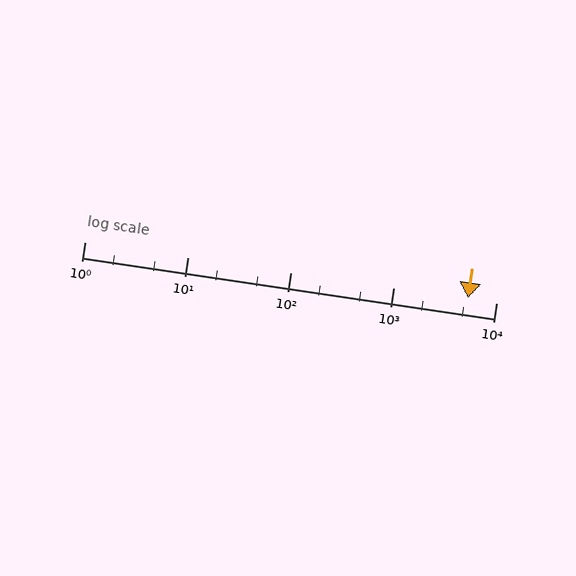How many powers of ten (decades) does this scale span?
The scale spans 4 decades, from 1 to 10000.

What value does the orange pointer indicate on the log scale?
The pointer indicates approximately 5300.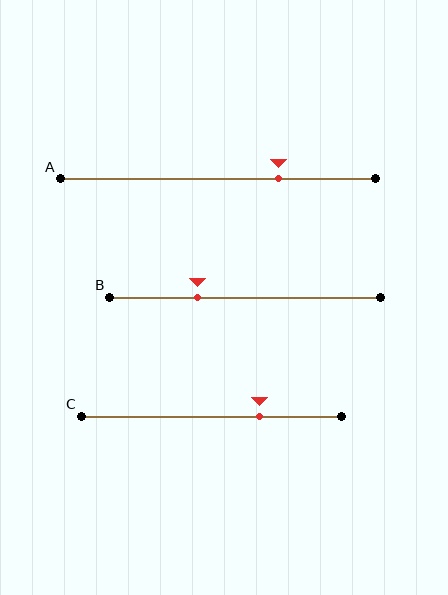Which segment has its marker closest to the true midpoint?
Segment B has its marker closest to the true midpoint.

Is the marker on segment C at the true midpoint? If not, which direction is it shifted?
No, the marker on segment C is shifted to the right by about 19% of the segment length.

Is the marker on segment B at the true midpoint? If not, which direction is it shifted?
No, the marker on segment B is shifted to the left by about 18% of the segment length.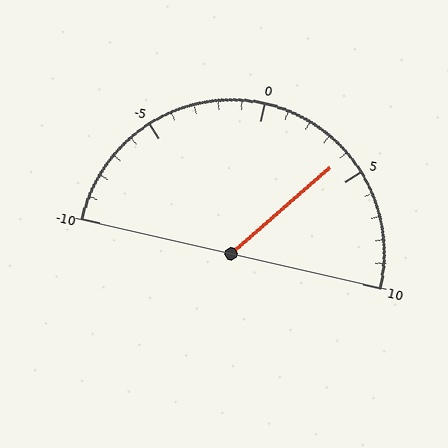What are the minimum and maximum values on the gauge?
The gauge ranges from -10 to 10.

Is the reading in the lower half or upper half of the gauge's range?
The reading is in the upper half of the range (-10 to 10).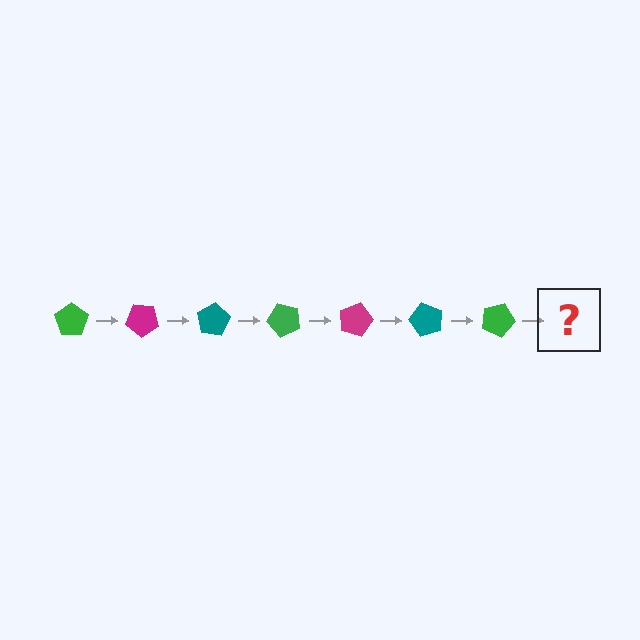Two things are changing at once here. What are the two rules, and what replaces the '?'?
The two rules are that it rotates 40 degrees each step and the color cycles through green, magenta, and teal. The '?' should be a magenta pentagon, rotated 280 degrees from the start.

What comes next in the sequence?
The next element should be a magenta pentagon, rotated 280 degrees from the start.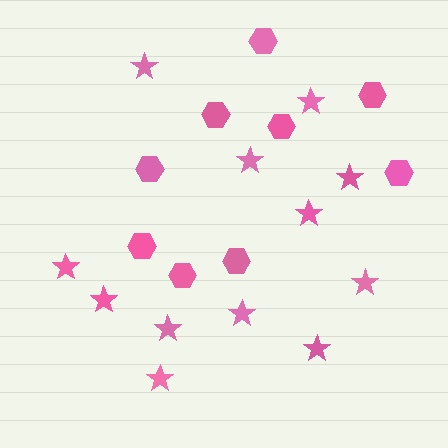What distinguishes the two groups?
There are 2 groups: one group of hexagons (9) and one group of stars (12).